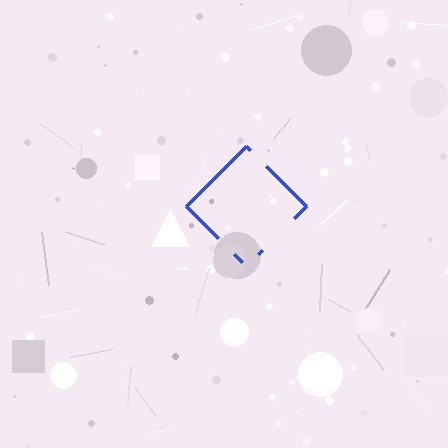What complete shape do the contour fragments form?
The contour fragments form a diamond.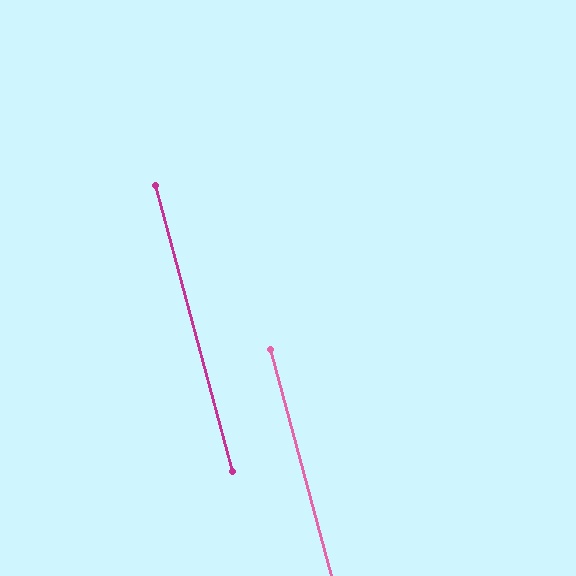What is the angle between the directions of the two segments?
Approximately 0 degrees.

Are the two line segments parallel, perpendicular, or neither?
Parallel — their directions differ by only 0.2°.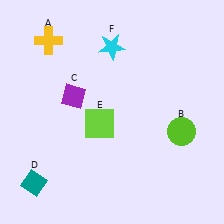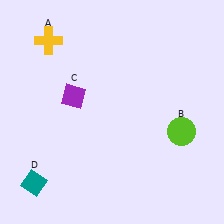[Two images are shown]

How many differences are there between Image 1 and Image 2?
There are 2 differences between the two images.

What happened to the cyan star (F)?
The cyan star (F) was removed in Image 2. It was in the top-left area of Image 1.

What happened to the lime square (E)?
The lime square (E) was removed in Image 2. It was in the bottom-left area of Image 1.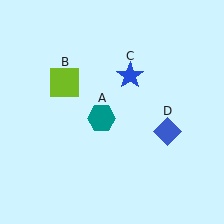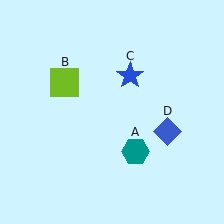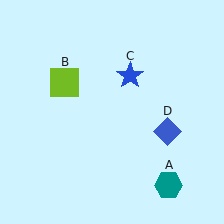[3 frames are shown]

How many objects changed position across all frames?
1 object changed position: teal hexagon (object A).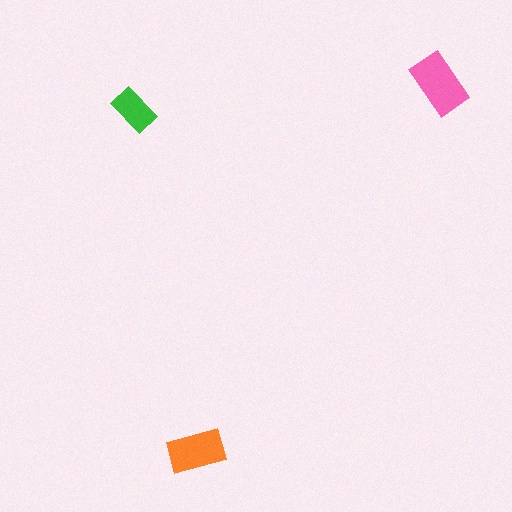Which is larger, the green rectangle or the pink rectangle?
The pink one.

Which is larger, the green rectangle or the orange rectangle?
The orange one.